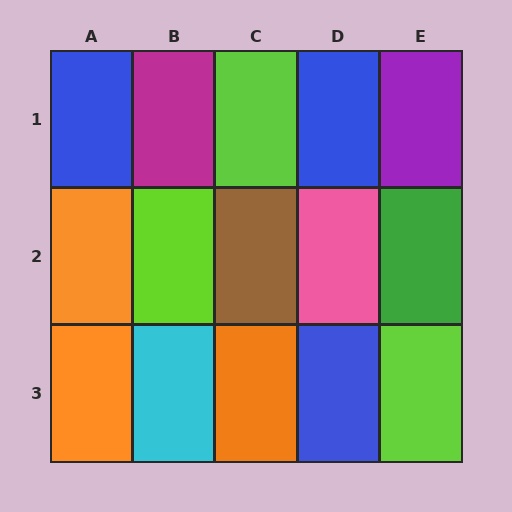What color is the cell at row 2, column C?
Brown.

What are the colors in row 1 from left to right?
Blue, magenta, lime, blue, purple.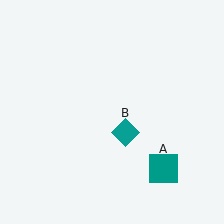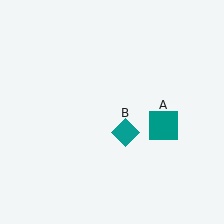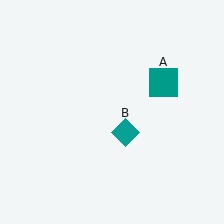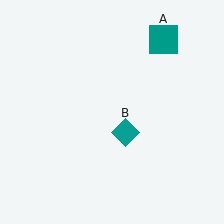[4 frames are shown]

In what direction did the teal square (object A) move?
The teal square (object A) moved up.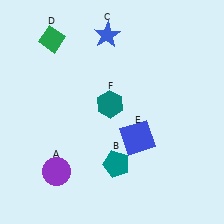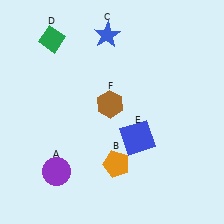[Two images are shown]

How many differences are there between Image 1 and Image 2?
There are 2 differences between the two images.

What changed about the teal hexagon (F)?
In Image 1, F is teal. In Image 2, it changed to brown.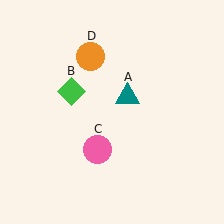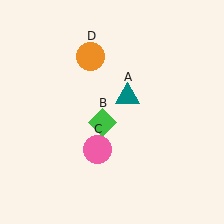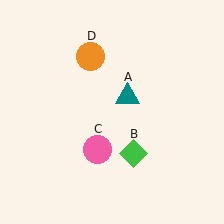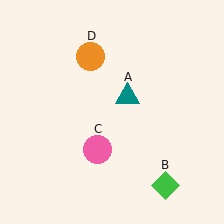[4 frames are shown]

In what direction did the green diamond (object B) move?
The green diamond (object B) moved down and to the right.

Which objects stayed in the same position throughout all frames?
Teal triangle (object A) and pink circle (object C) and orange circle (object D) remained stationary.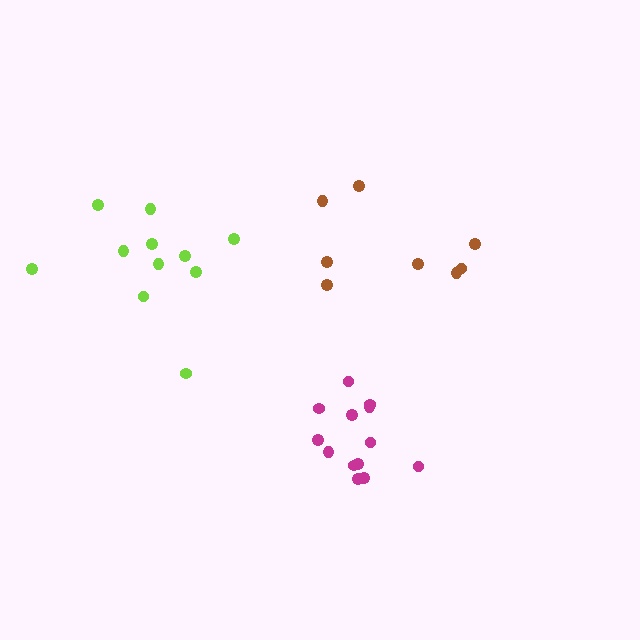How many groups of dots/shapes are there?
There are 3 groups.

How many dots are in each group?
Group 1: 13 dots, Group 2: 11 dots, Group 3: 8 dots (32 total).